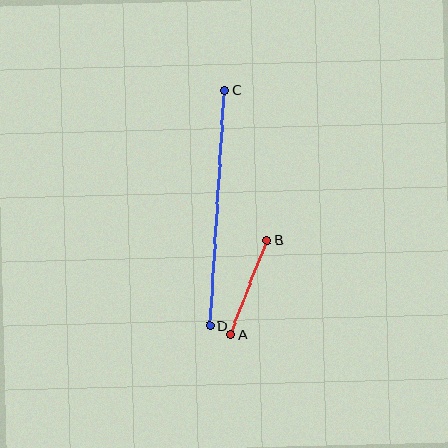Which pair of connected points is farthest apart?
Points C and D are farthest apart.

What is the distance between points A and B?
The distance is approximately 101 pixels.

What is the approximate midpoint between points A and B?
The midpoint is at approximately (249, 288) pixels.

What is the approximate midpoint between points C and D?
The midpoint is at approximately (217, 208) pixels.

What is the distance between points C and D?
The distance is approximately 236 pixels.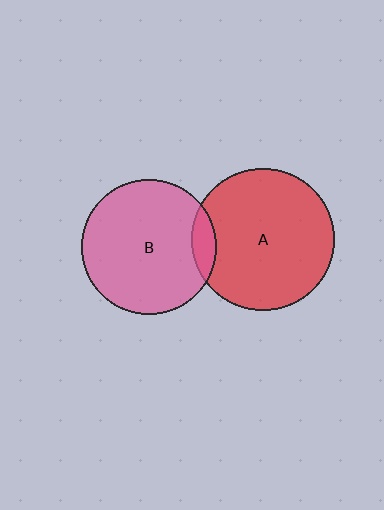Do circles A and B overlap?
Yes.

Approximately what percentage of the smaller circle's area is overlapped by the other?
Approximately 10%.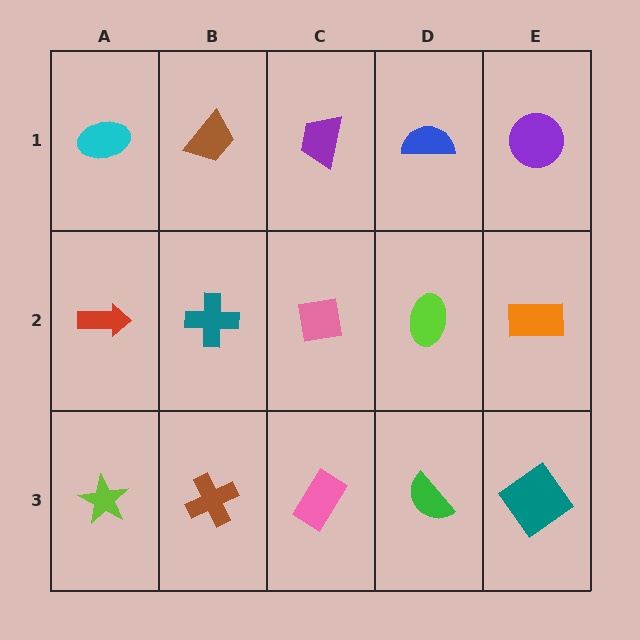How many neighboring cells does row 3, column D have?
3.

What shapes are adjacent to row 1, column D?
A lime ellipse (row 2, column D), a purple trapezoid (row 1, column C), a purple circle (row 1, column E).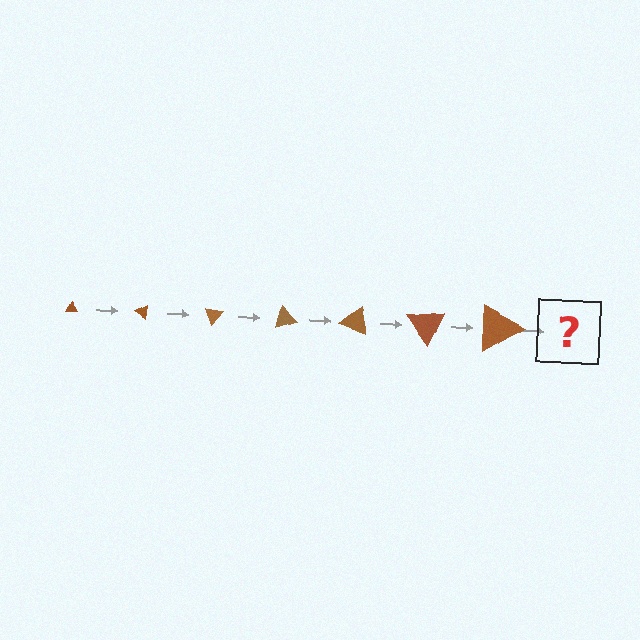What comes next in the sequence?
The next element should be a triangle, larger than the previous one and rotated 245 degrees from the start.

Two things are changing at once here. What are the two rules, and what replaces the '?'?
The two rules are that the triangle grows larger each step and it rotates 35 degrees each step. The '?' should be a triangle, larger than the previous one and rotated 245 degrees from the start.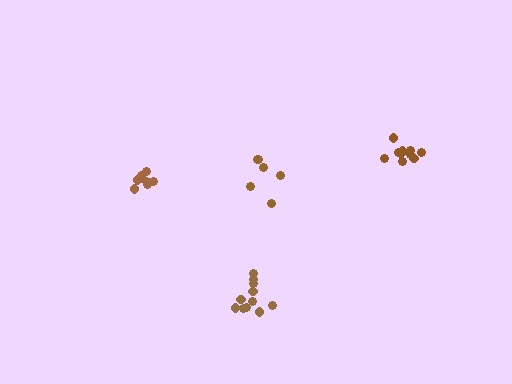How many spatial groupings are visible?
There are 4 spatial groupings.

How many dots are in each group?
Group 1: 11 dots, Group 2: 6 dots, Group 3: 8 dots, Group 4: 11 dots (36 total).